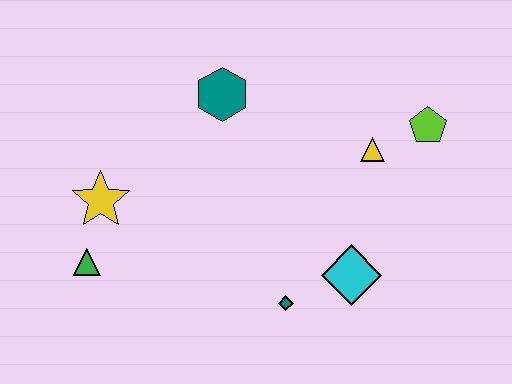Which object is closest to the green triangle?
The yellow star is closest to the green triangle.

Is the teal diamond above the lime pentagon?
No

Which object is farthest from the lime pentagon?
The green triangle is farthest from the lime pentagon.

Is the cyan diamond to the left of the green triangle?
No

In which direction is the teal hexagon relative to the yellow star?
The teal hexagon is to the right of the yellow star.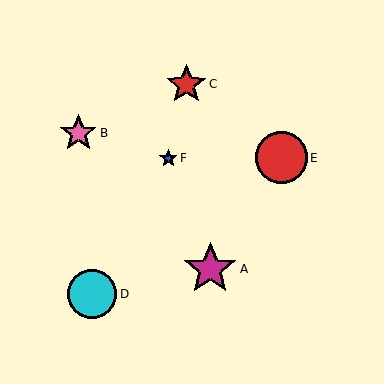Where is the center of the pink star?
The center of the pink star is at (78, 133).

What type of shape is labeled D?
Shape D is a cyan circle.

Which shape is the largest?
The magenta star (labeled A) is the largest.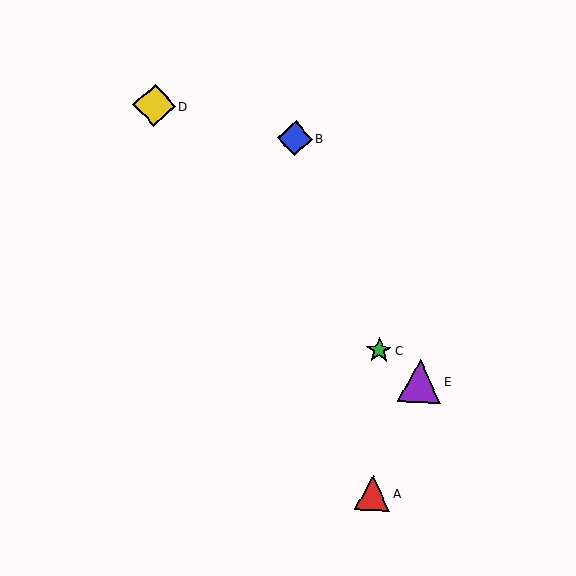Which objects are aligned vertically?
Objects A, C are aligned vertically.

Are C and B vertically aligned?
No, C is at x≈379 and B is at x≈295.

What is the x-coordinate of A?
Object A is at x≈373.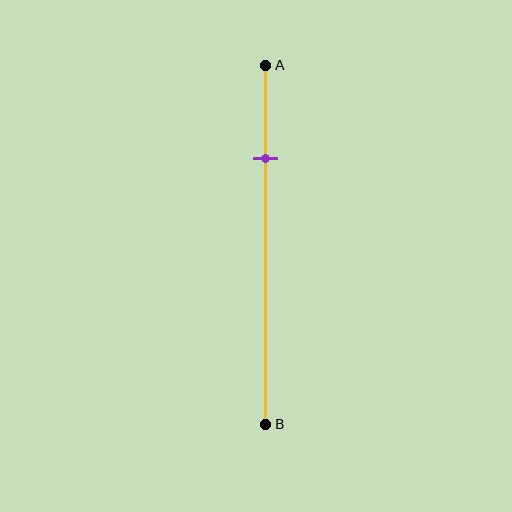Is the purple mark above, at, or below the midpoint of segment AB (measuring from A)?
The purple mark is above the midpoint of segment AB.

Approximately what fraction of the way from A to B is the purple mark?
The purple mark is approximately 25% of the way from A to B.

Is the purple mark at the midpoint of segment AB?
No, the mark is at about 25% from A, not at the 50% midpoint.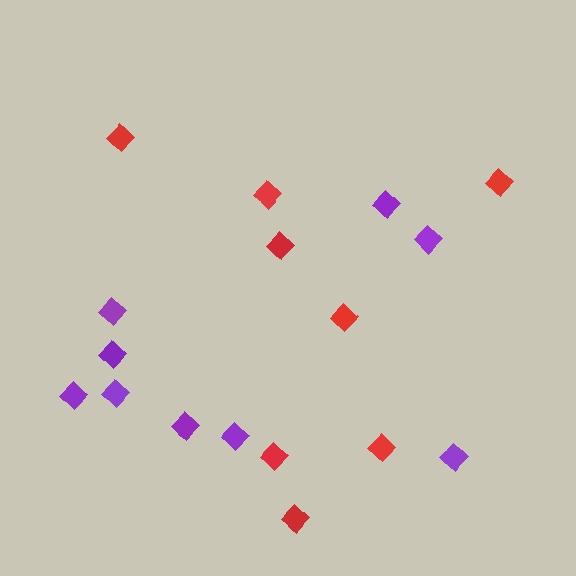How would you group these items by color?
There are 2 groups: one group of purple diamonds (9) and one group of red diamonds (8).